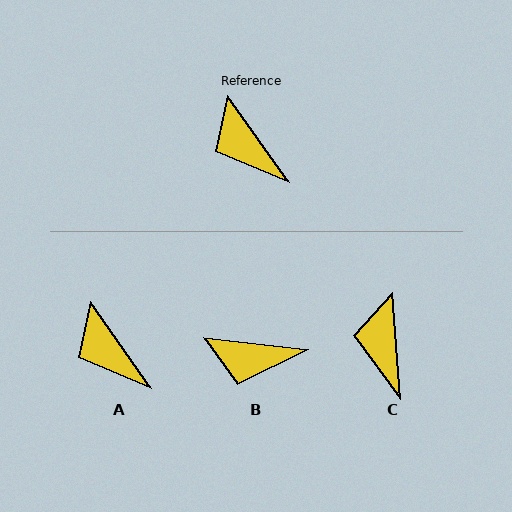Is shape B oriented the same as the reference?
No, it is off by about 48 degrees.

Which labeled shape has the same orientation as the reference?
A.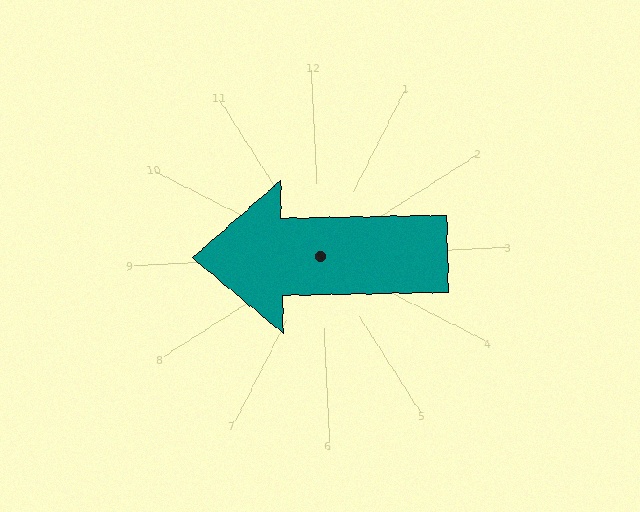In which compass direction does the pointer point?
West.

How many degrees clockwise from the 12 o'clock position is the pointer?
Approximately 272 degrees.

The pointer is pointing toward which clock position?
Roughly 9 o'clock.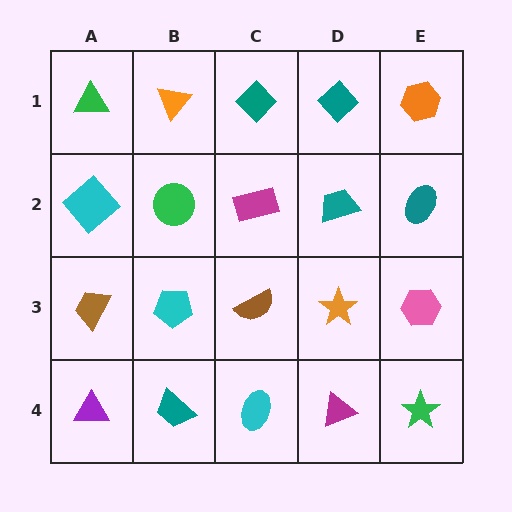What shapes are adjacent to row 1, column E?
A teal ellipse (row 2, column E), a teal diamond (row 1, column D).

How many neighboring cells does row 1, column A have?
2.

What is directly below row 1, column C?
A magenta rectangle.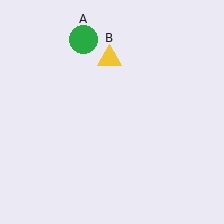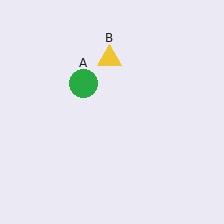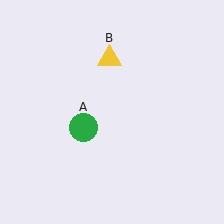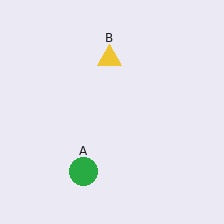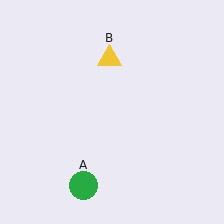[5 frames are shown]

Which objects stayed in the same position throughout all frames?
Yellow triangle (object B) remained stationary.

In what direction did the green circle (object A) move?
The green circle (object A) moved down.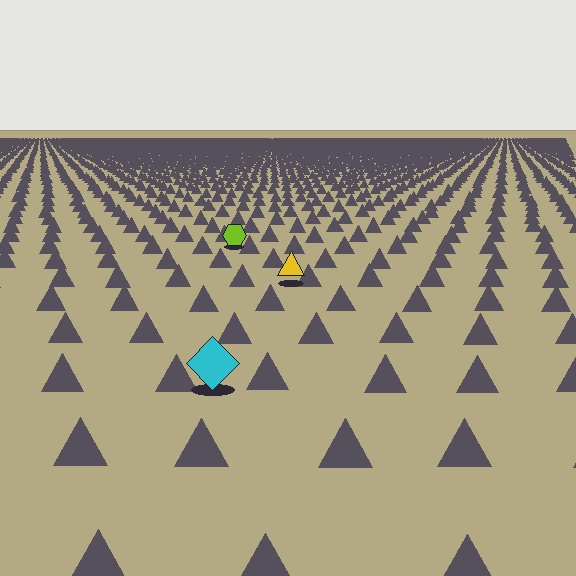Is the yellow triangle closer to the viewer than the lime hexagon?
Yes. The yellow triangle is closer — you can tell from the texture gradient: the ground texture is coarser near it.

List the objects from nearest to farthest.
From nearest to farthest: the cyan diamond, the yellow triangle, the lime hexagon.